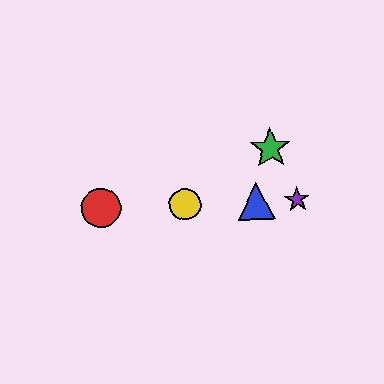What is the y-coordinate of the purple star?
The purple star is at y≈199.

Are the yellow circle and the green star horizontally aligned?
No, the yellow circle is at y≈204 and the green star is at y≈148.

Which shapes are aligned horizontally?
The red circle, the blue triangle, the yellow circle, the purple star are aligned horizontally.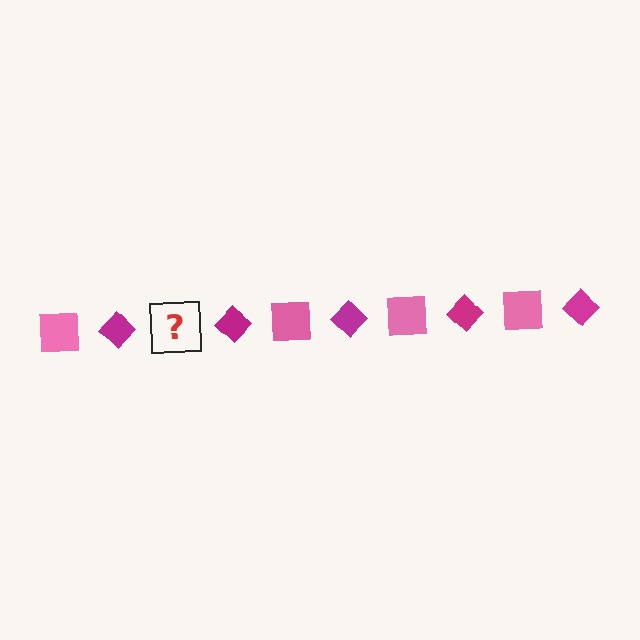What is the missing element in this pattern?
The missing element is a pink square.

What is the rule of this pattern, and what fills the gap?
The rule is that the pattern alternates between pink square and magenta diamond. The gap should be filled with a pink square.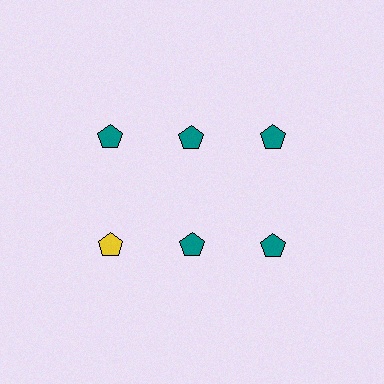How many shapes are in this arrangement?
There are 6 shapes arranged in a grid pattern.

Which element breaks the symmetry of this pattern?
The yellow pentagon in the second row, leftmost column breaks the symmetry. All other shapes are teal pentagons.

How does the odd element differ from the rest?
It has a different color: yellow instead of teal.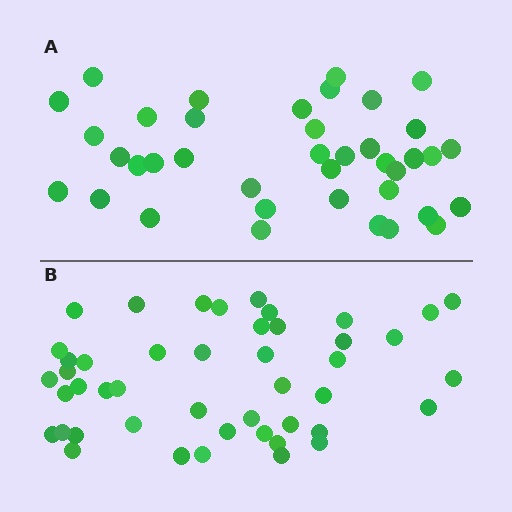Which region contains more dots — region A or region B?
Region B (the bottom region) has more dots.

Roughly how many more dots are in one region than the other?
Region B has roughly 8 or so more dots than region A.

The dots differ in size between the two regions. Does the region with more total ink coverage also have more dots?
No. Region A has more total ink coverage because its dots are larger, but region B actually contains more individual dots. Total area can be misleading — the number of items is what matters here.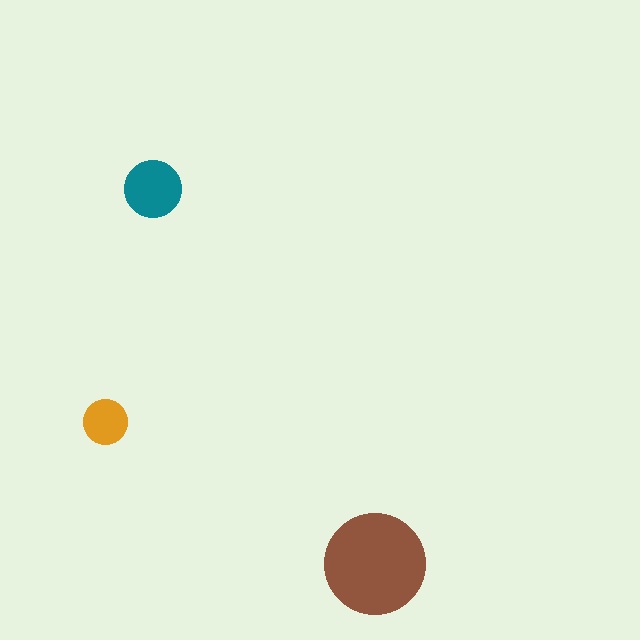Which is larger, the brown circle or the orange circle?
The brown one.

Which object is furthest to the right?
The brown circle is rightmost.